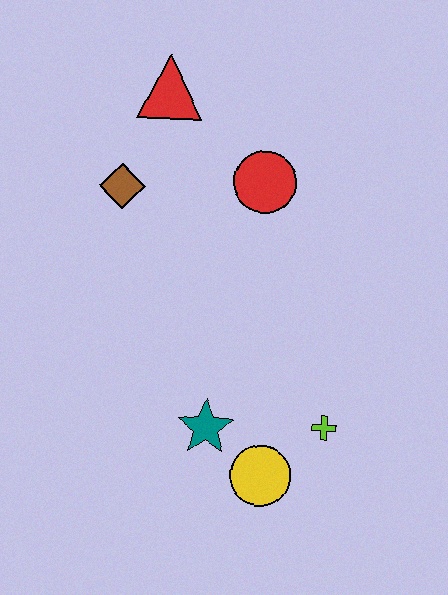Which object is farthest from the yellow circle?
The red triangle is farthest from the yellow circle.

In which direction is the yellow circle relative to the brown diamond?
The yellow circle is below the brown diamond.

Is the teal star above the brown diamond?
No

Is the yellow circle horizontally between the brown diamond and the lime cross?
Yes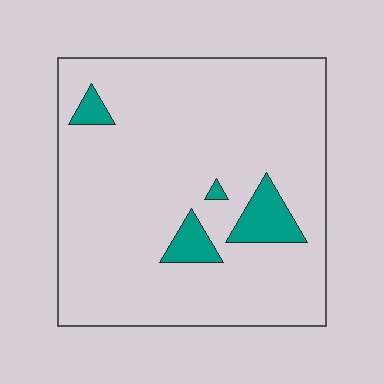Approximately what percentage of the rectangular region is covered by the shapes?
Approximately 10%.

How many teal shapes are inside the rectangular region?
4.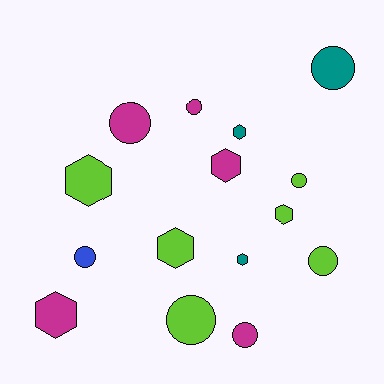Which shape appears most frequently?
Circle, with 8 objects.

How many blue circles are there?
There is 1 blue circle.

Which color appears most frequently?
Lime, with 6 objects.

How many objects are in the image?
There are 15 objects.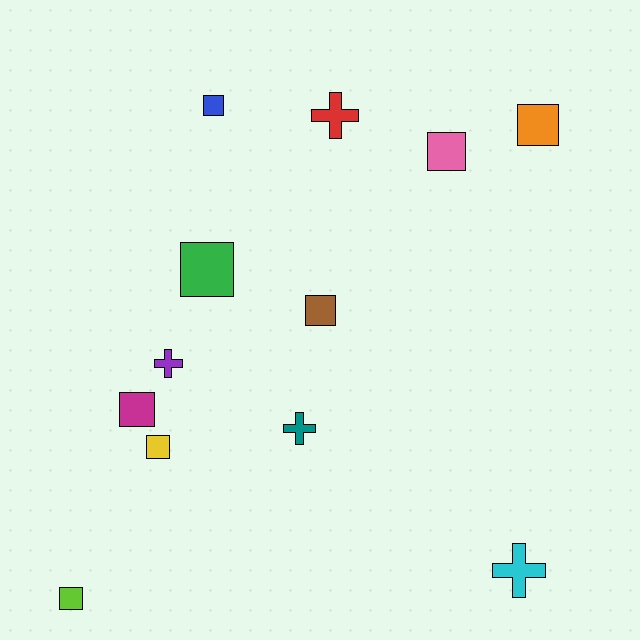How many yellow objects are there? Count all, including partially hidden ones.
There is 1 yellow object.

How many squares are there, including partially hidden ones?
There are 8 squares.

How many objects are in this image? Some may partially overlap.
There are 12 objects.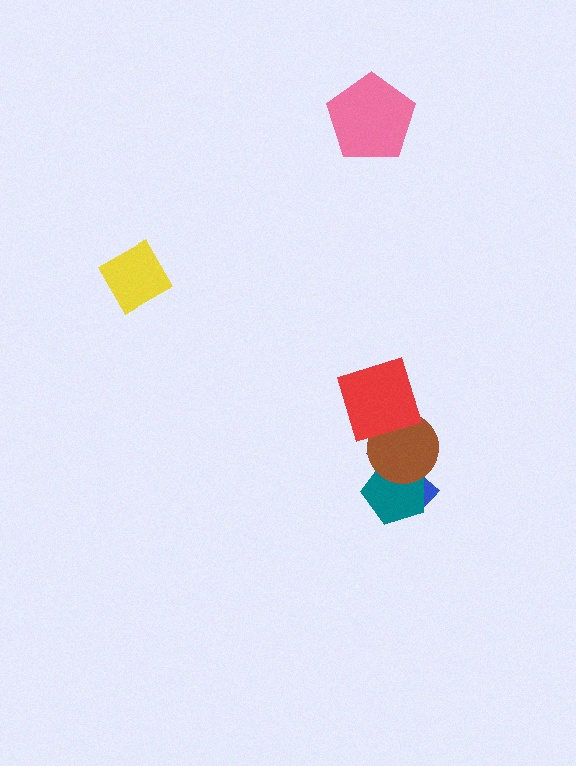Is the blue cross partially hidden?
Yes, it is partially covered by another shape.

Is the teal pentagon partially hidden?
Yes, it is partially covered by another shape.